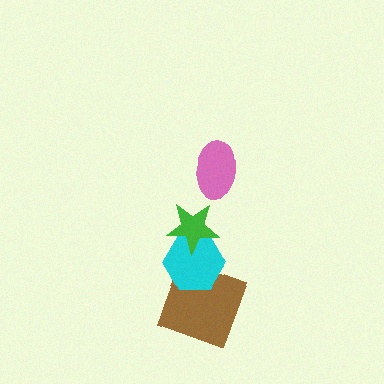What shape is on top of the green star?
The pink ellipse is on top of the green star.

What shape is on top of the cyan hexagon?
The green star is on top of the cyan hexagon.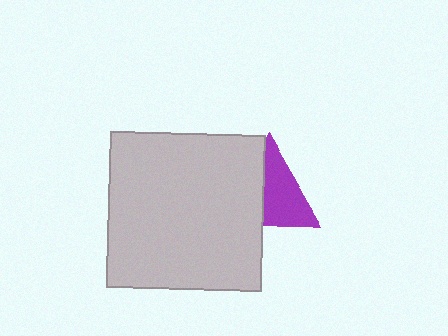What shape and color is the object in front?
The object in front is a light gray square.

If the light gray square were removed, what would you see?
You would see the complete purple triangle.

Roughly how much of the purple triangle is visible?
About half of it is visible (roughly 55%).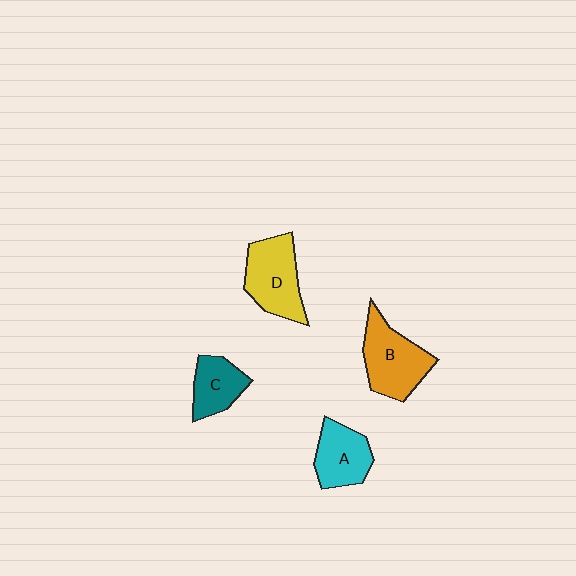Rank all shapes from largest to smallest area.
From largest to smallest: B (orange), D (yellow), A (cyan), C (teal).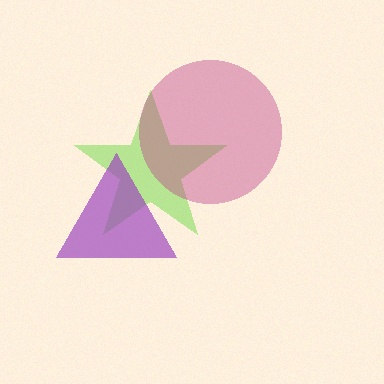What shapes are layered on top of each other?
The layered shapes are: a lime star, a magenta circle, a purple triangle.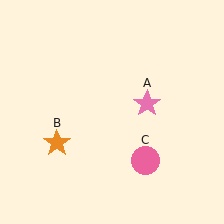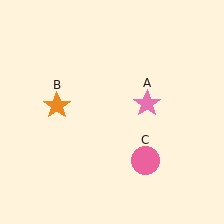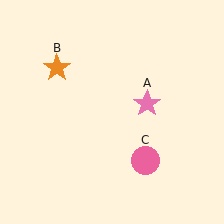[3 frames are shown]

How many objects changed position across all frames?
1 object changed position: orange star (object B).